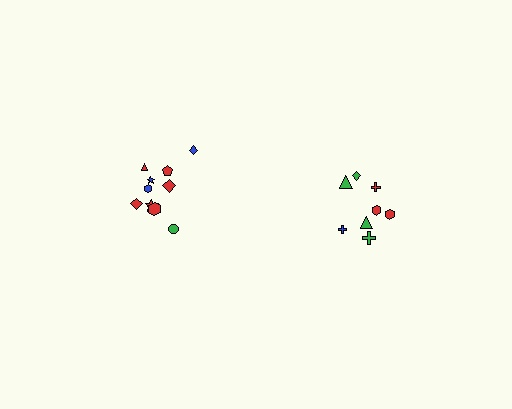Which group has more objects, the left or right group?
The left group.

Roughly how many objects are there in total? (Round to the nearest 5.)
Roughly 20 objects in total.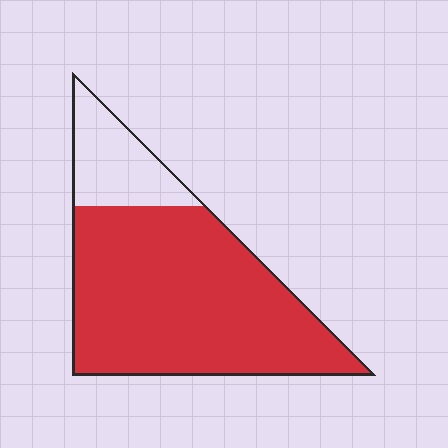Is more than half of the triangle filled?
Yes.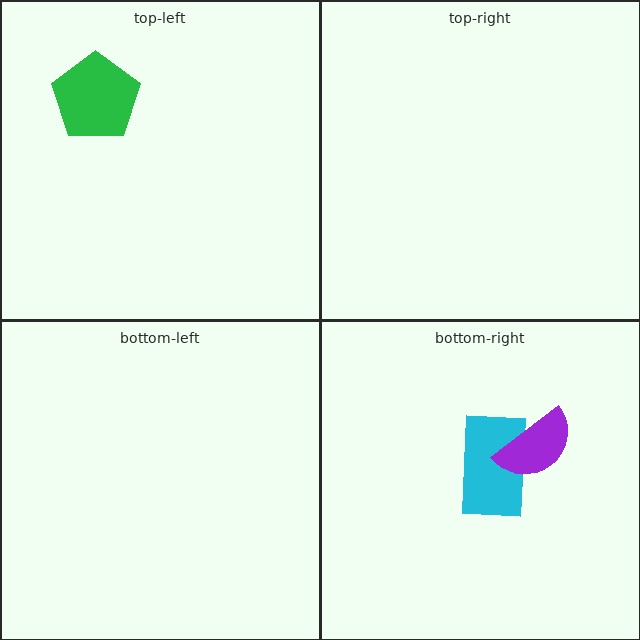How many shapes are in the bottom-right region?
2.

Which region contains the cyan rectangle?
The bottom-right region.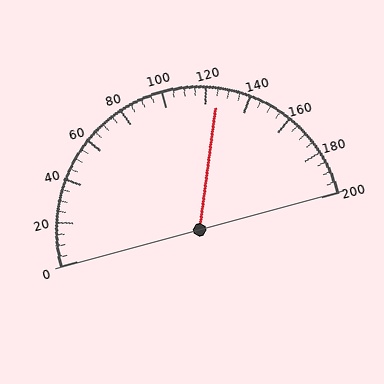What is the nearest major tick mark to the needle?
The nearest major tick mark is 120.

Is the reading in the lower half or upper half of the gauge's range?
The reading is in the upper half of the range (0 to 200).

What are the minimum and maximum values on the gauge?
The gauge ranges from 0 to 200.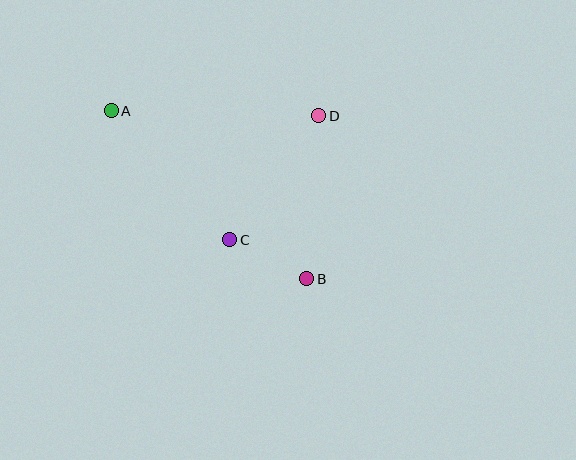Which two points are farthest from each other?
Points A and B are farthest from each other.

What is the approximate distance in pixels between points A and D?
The distance between A and D is approximately 207 pixels.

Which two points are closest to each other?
Points B and C are closest to each other.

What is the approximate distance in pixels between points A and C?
The distance between A and C is approximately 175 pixels.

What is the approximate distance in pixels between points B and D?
The distance between B and D is approximately 164 pixels.